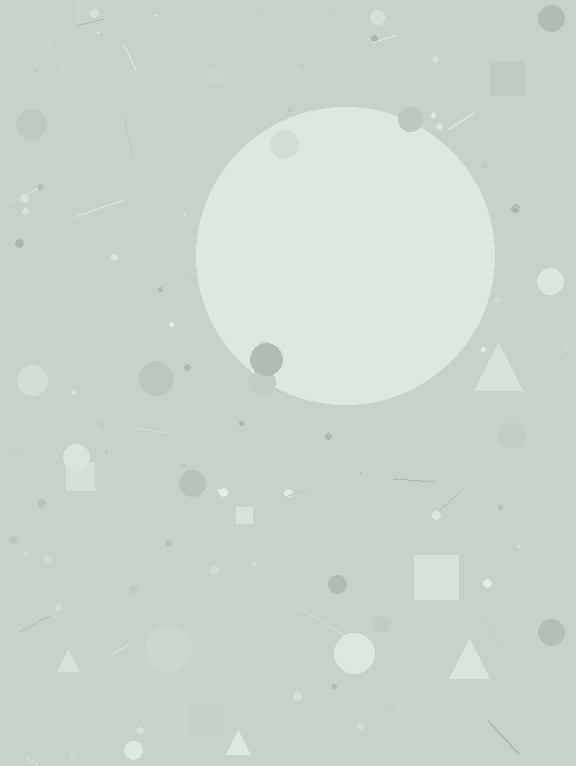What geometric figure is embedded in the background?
A circle is embedded in the background.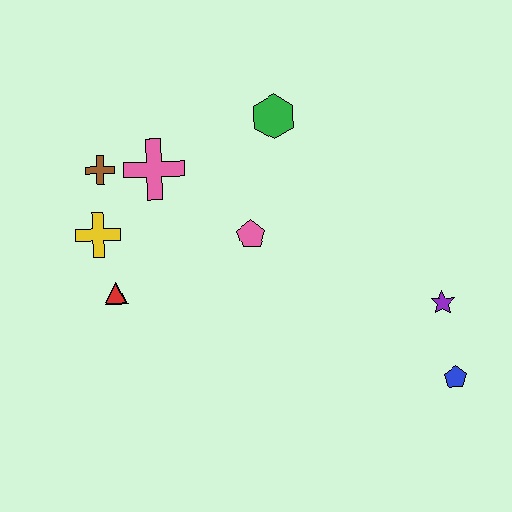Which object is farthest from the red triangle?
The blue pentagon is farthest from the red triangle.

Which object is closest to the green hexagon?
The pink pentagon is closest to the green hexagon.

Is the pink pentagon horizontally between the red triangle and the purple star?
Yes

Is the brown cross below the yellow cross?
No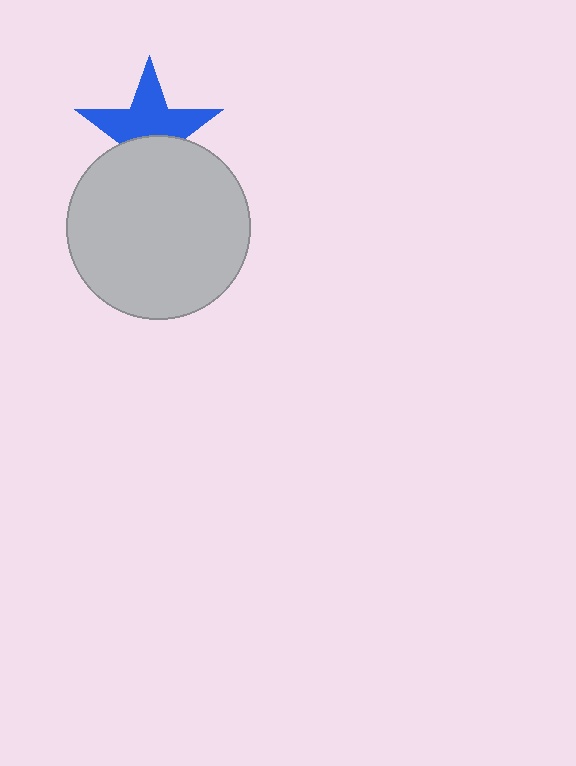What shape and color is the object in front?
The object in front is a light gray circle.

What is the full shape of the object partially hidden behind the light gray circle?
The partially hidden object is a blue star.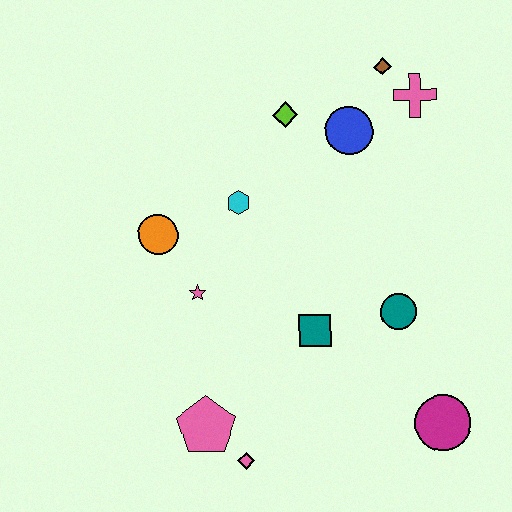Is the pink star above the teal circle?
Yes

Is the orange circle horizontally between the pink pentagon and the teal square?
No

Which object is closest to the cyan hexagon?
The orange circle is closest to the cyan hexagon.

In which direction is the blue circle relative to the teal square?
The blue circle is above the teal square.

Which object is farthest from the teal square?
The brown diamond is farthest from the teal square.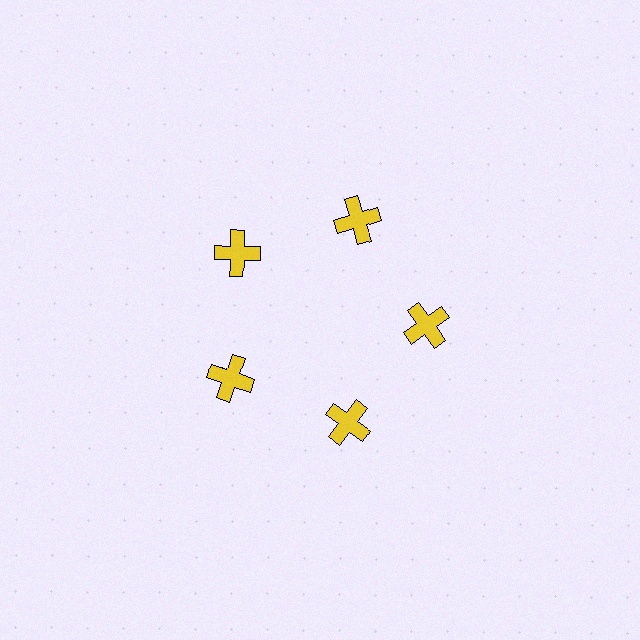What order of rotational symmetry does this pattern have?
This pattern has 5-fold rotational symmetry.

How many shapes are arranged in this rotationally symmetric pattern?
There are 5 shapes, arranged in 5 groups of 1.